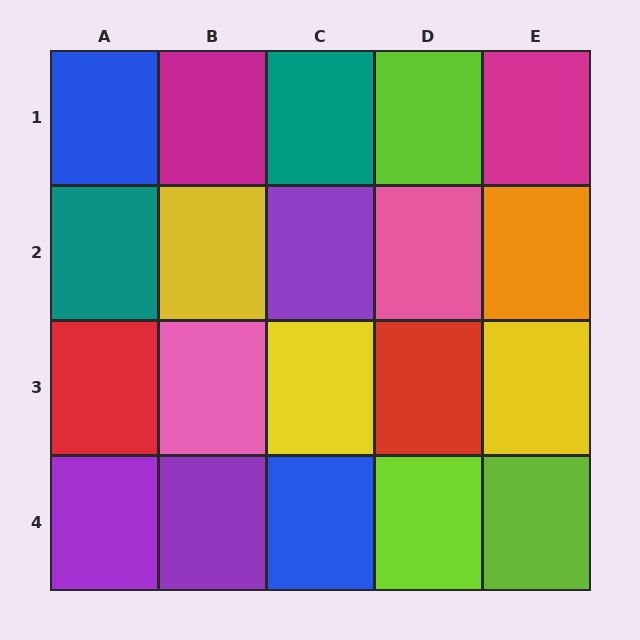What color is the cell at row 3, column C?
Yellow.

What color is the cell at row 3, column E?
Yellow.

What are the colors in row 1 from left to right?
Blue, magenta, teal, lime, magenta.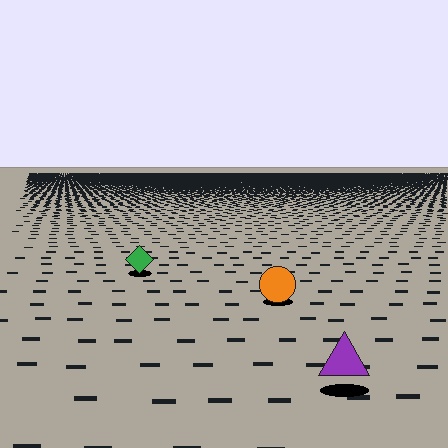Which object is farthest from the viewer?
The green diamond is farthest from the viewer. It appears smaller and the ground texture around it is denser.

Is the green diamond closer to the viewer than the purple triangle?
No. The purple triangle is closer — you can tell from the texture gradient: the ground texture is coarser near it.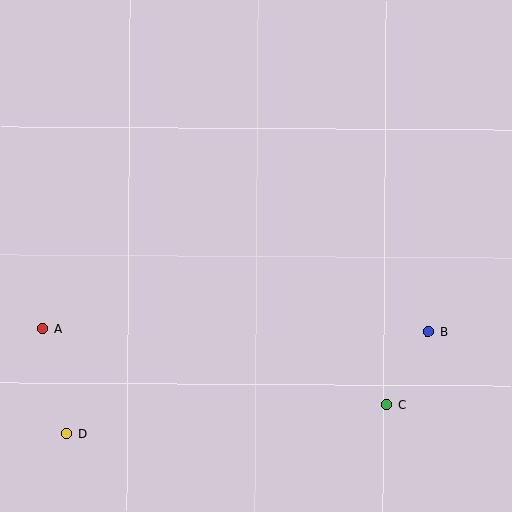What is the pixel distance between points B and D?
The distance between B and D is 376 pixels.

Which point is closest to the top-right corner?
Point B is closest to the top-right corner.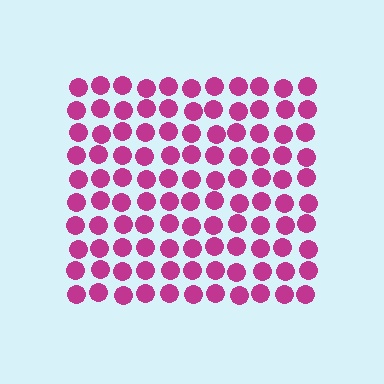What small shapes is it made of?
It is made of small circles.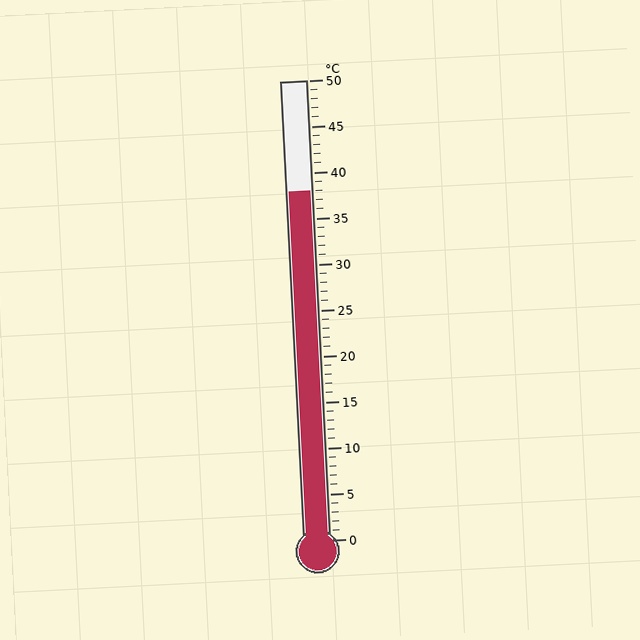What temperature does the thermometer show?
The thermometer shows approximately 38°C.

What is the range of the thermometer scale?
The thermometer scale ranges from 0°C to 50°C.